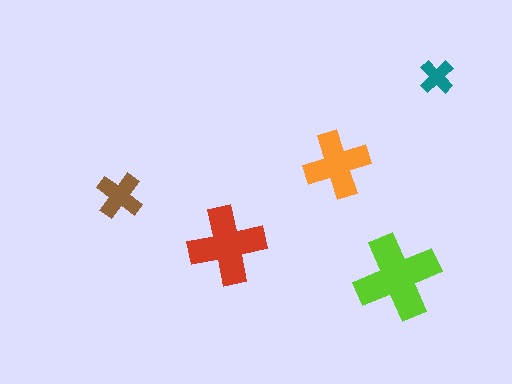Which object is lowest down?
The lime cross is bottommost.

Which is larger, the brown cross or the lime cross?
The lime one.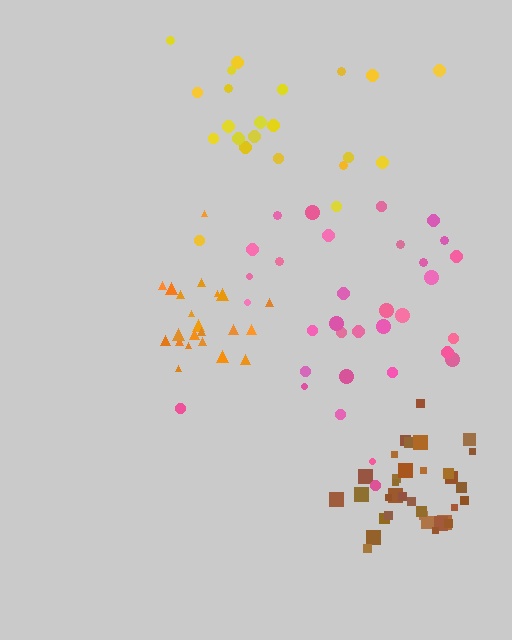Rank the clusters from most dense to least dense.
brown, orange, pink, yellow.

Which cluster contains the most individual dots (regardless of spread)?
Brown (34).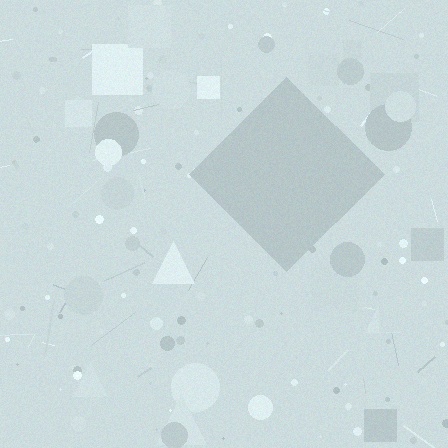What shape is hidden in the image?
A diamond is hidden in the image.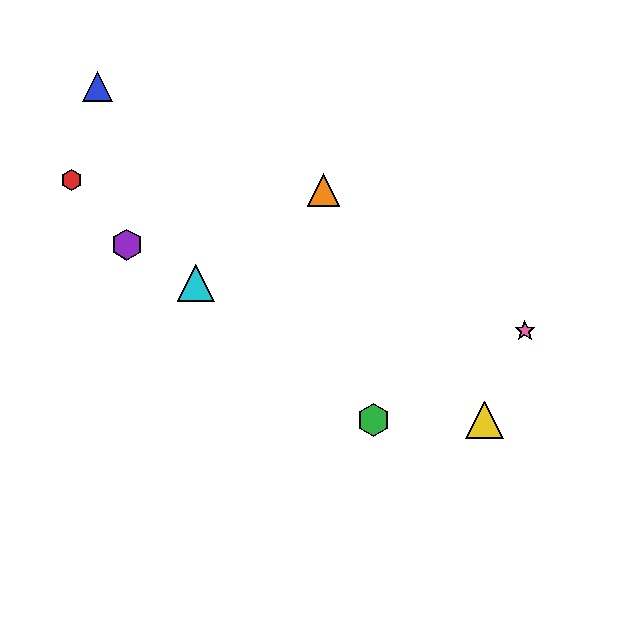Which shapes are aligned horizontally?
The green hexagon, the yellow triangle are aligned horizontally.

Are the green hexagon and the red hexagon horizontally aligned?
No, the green hexagon is at y≈420 and the red hexagon is at y≈180.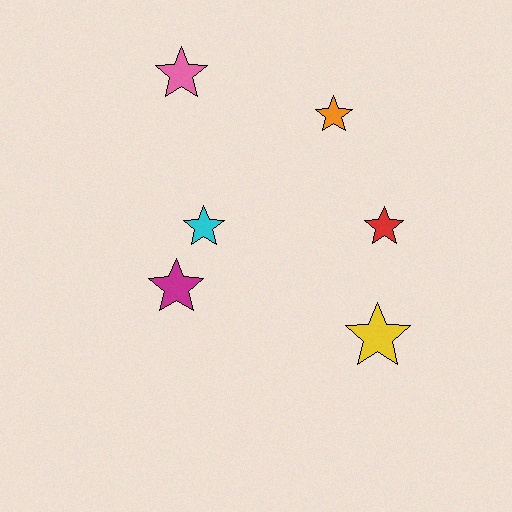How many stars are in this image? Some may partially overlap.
There are 6 stars.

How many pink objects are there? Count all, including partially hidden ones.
There is 1 pink object.